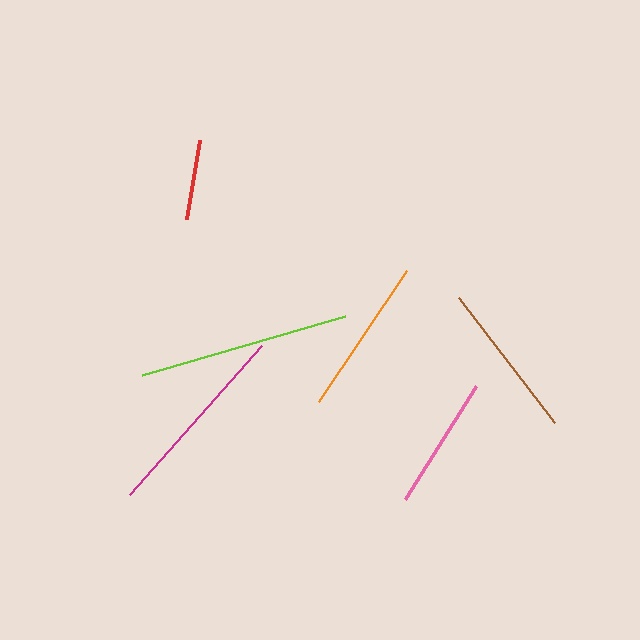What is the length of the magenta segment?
The magenta segment is approximately 200 pixels long.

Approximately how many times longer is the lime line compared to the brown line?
The lime line is approximately 1.3 times the length of the brown line.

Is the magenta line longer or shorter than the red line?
The magenta line is longer than the red line.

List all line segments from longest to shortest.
From longest to shortest: lime, magenta, brown, orange, pink, red.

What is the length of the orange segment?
The orange segment is approximately 157 pixels long.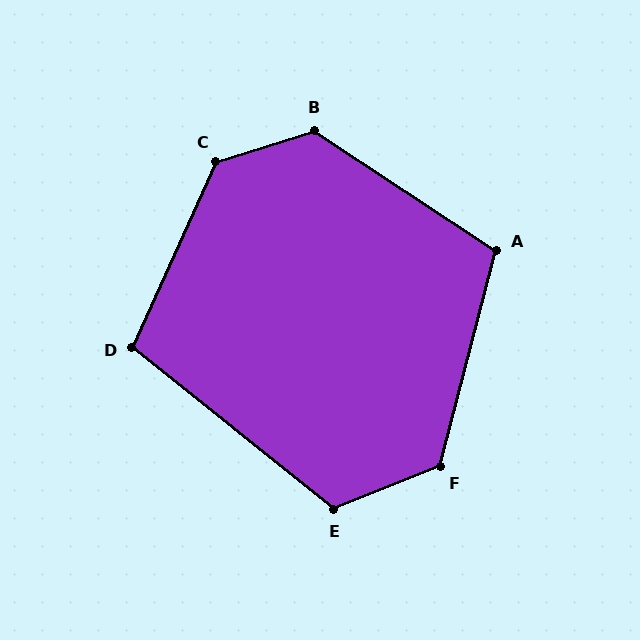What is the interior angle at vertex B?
Approximately 129 degrees (obtuse).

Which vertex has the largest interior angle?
C, at approximately 132 degrees.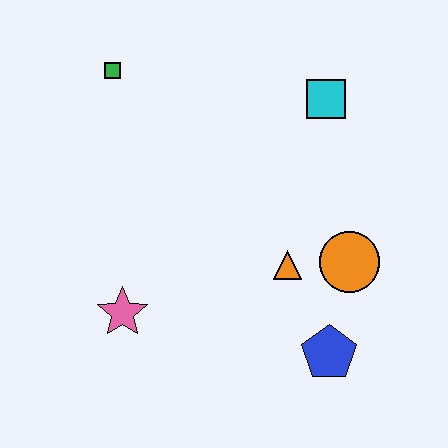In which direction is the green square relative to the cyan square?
The green square is to the left of the cyan square.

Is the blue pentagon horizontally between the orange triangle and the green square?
No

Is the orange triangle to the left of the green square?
No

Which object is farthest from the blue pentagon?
The green square is farthest from the blue pentagon.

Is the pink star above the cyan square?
No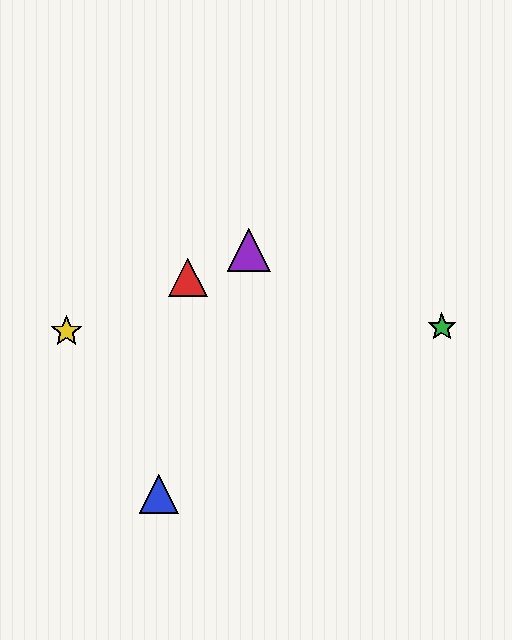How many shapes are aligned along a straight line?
3 shapes (the red triangle, the yellow star, the purple triangle) are aligned along a straight line.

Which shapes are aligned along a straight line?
The red triangle, the yellow star, the purple triangle are aligned along a straight line.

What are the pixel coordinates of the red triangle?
The red triangle is at (188, 277).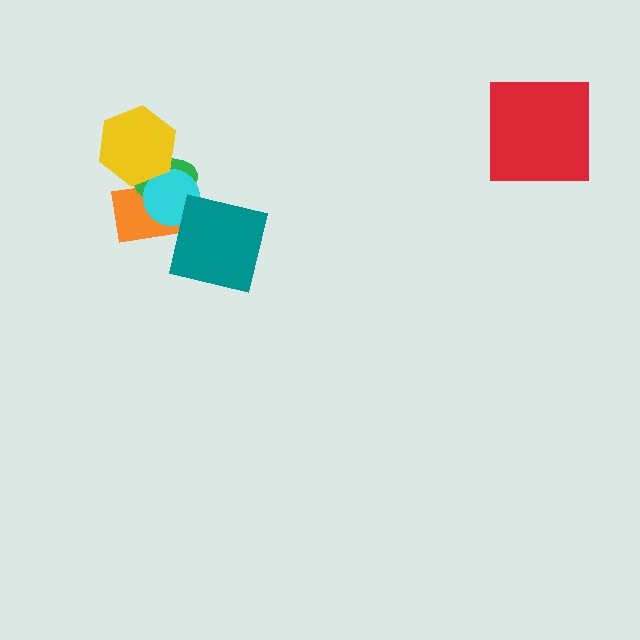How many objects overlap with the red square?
0 objects overlap with the red square.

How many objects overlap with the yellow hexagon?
3 objects overlap with the yellow hexagon.